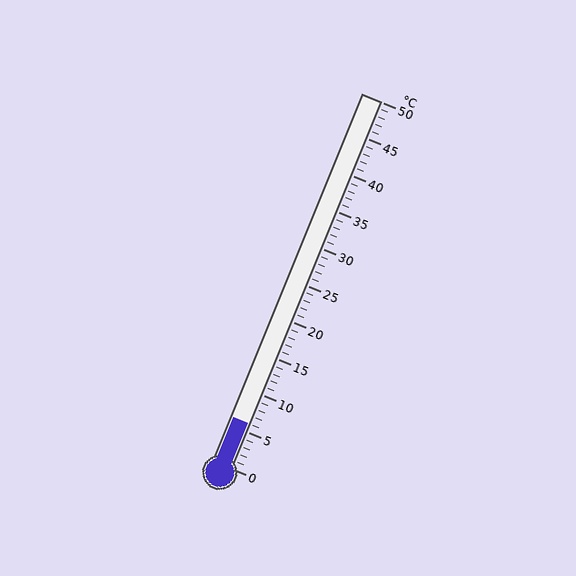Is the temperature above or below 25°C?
The temperature is below 25°C.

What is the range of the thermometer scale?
The thermometer scale ranges from 0°C to 50°C.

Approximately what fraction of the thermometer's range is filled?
The thermometer is filled to approximately 10% of its range.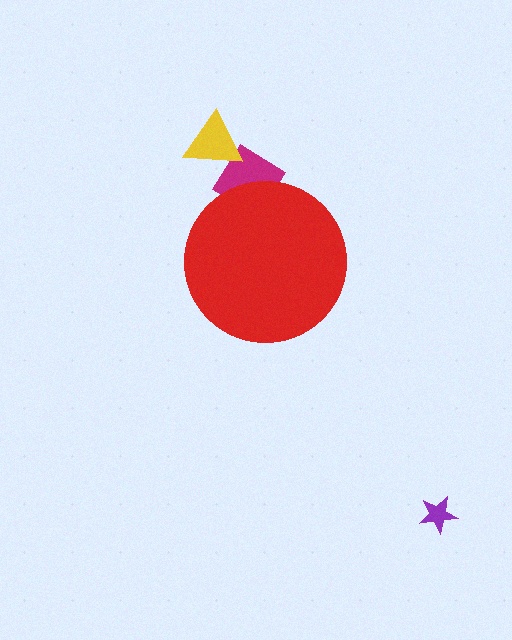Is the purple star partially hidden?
No, the purple star is fully visible.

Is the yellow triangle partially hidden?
No, the yellow triangle is fully visible.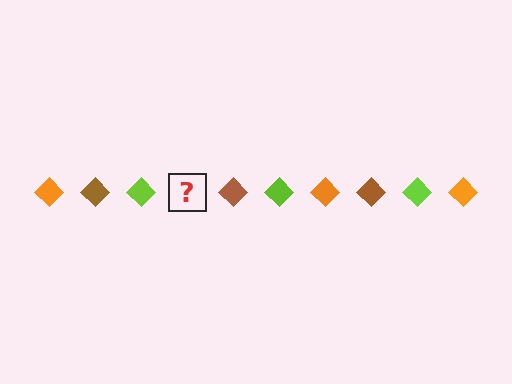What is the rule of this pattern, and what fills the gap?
The rule is that the pattern cycles through orange, brown, lime diamonds. The gap should be filled with an orange diamond.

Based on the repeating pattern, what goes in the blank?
The blank should be an orange diamond.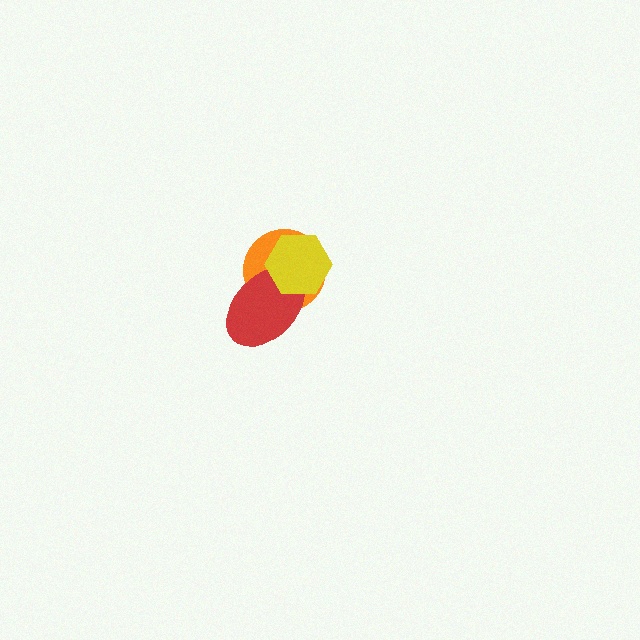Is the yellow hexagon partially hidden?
No, no other shape covers it.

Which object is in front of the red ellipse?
The yellow hexagon is in front of the red ellipse.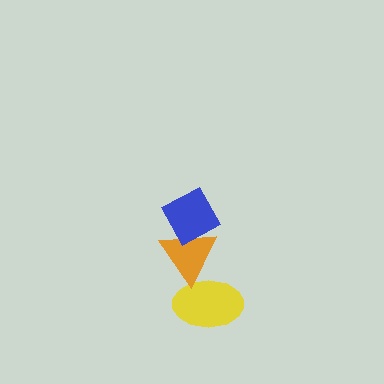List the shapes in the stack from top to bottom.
From top to bottom: the blue diamond, the orange triangle, the yellow ellipse.